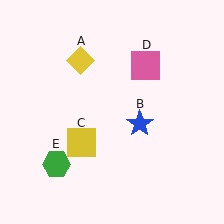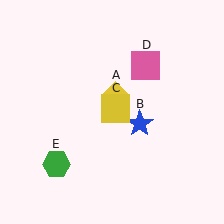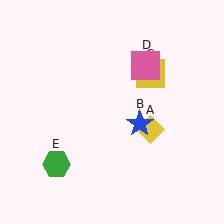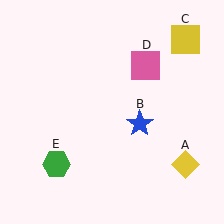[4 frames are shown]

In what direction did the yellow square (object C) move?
The yellow square (object C) moved up and to the right.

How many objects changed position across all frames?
2 objects changed position: yellow diamond (object A), yellow square (object C).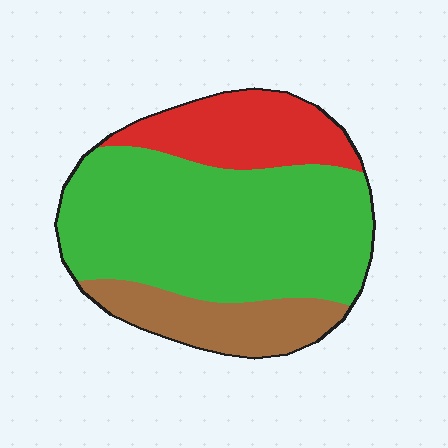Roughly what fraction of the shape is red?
Red covers 21% of the shape.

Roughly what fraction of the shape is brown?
Brown covers roughly 20% of the shape.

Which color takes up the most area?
Green, at roughly 60%.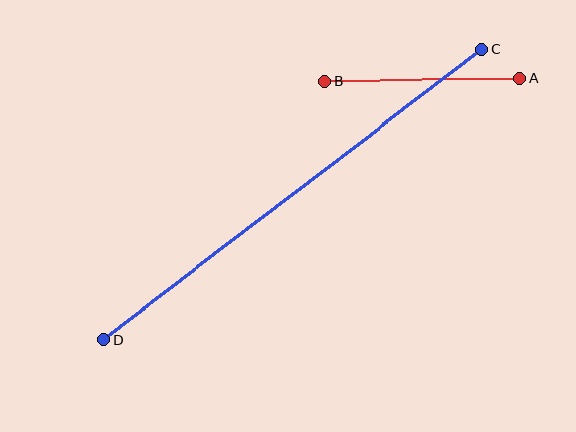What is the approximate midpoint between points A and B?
The midpoint is at approximately (423, 79) pixels.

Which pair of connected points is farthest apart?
Points C and D are farthest apart.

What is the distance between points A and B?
The distance is approximately 195 pixels.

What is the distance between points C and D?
The distance is approximately 477 pixels.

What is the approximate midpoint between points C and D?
The midpoint is at approximately (292, 194) pixels.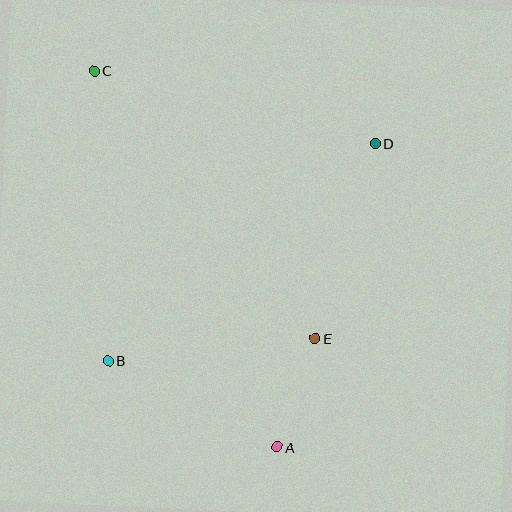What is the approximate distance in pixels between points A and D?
The distance between A and D is approximately 319 pixels.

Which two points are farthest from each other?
Points A and C are farthest from each other.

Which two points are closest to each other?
Points A and E are closest to each other.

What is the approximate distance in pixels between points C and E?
The distance between C and E is approximately 347 pixels.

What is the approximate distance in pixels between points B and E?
The distance between B and E is approximately 208 pixels.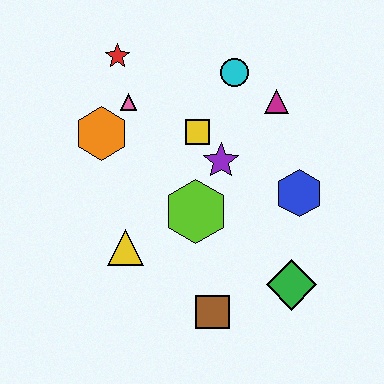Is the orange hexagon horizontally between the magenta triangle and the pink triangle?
No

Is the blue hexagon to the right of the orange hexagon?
Yes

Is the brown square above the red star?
No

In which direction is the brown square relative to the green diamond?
The brown square is to the left of the green diamond.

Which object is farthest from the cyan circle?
The brown square is farthest from the cyan circle.